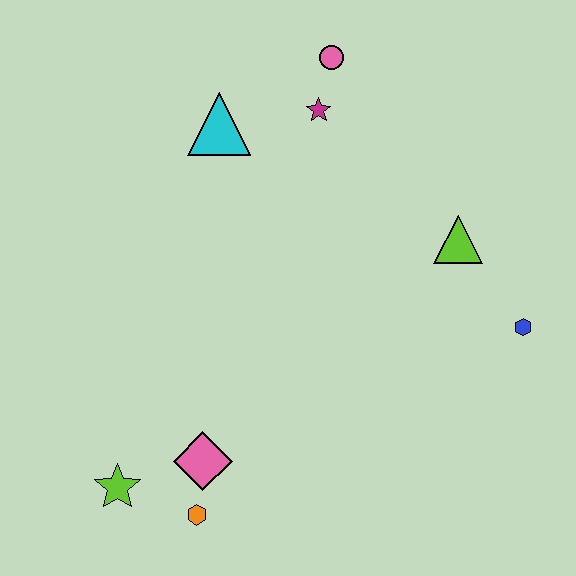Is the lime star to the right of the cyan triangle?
No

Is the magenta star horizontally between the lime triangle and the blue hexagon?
No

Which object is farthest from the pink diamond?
The pink circle is farthest from the pink diamond.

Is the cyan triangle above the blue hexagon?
Yes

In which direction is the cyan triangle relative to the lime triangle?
The cyan triangle is to the left of the lime triangle.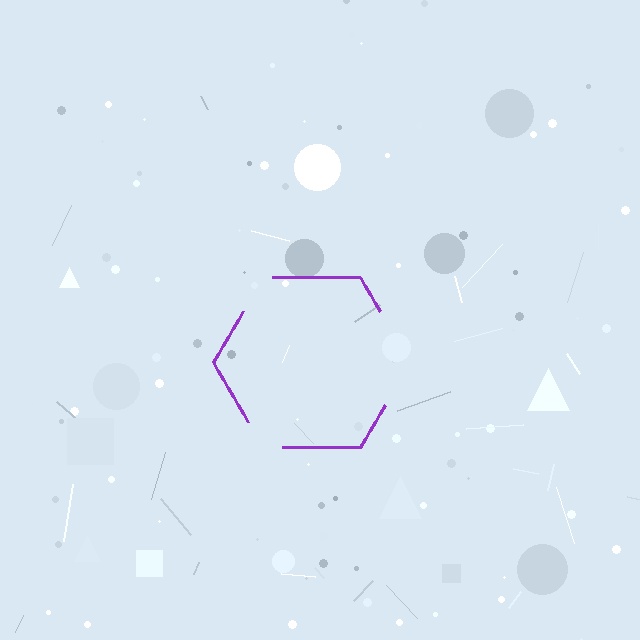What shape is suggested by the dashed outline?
The dashed outline suggests a hexagon.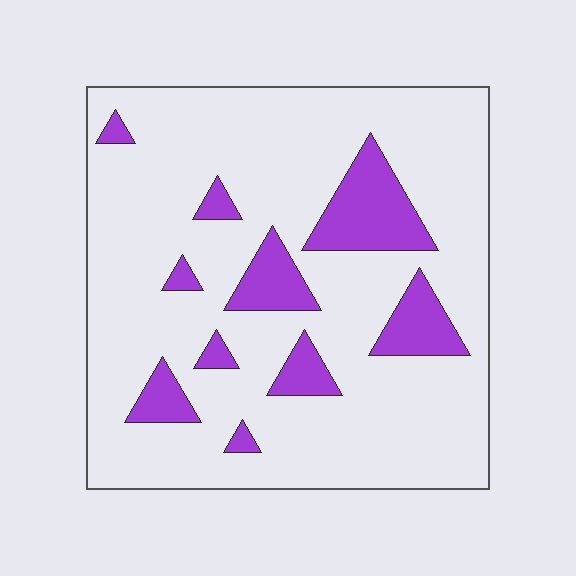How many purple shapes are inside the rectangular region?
10.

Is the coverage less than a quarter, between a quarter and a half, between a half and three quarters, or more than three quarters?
Less than a quarter.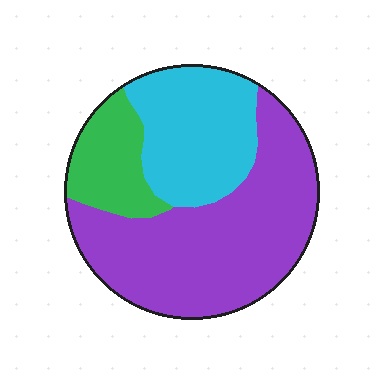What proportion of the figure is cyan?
Cyan covers around 30% of the figure.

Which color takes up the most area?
Purple, at roughly 55%.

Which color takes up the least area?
Green, at roughly 15%.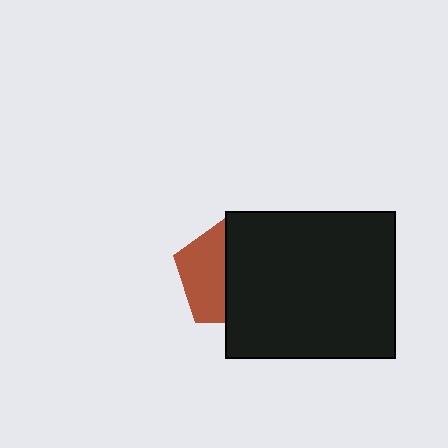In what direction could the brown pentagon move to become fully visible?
The brown pentagon could move left. That would shift it out from behind the black rectangle entirely.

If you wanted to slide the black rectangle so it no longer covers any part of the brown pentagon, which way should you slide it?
Slide it right — that is the most direct way to separate the two shapes.